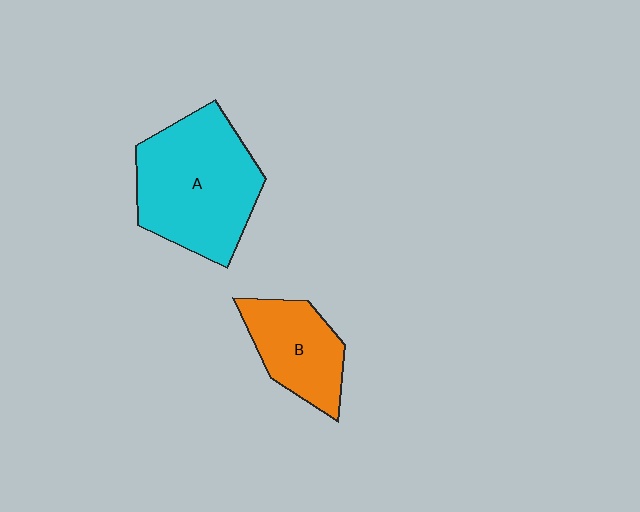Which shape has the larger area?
Shape A (cyan).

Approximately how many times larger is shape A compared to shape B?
Approximately 1.8 times.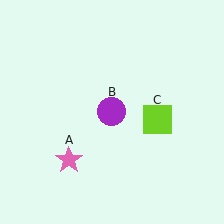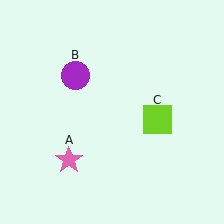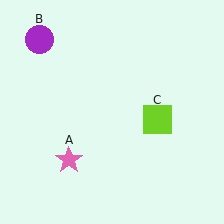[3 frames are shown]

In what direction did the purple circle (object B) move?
The purple circle (object B) moved up and to the left.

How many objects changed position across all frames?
1 object changed position: purple circle (object B).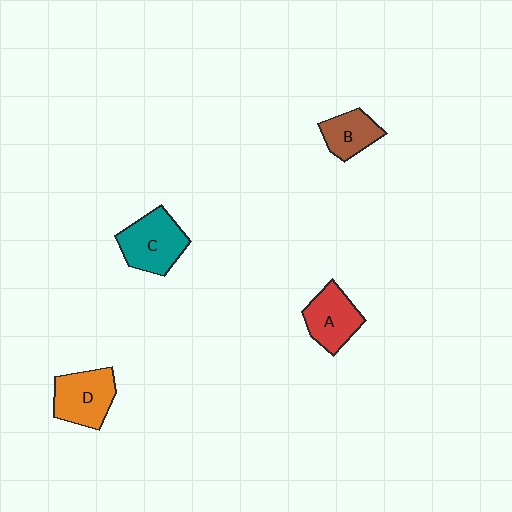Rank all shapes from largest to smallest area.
From largest to smallest: C (teal), D (orange), A (red), B (brown).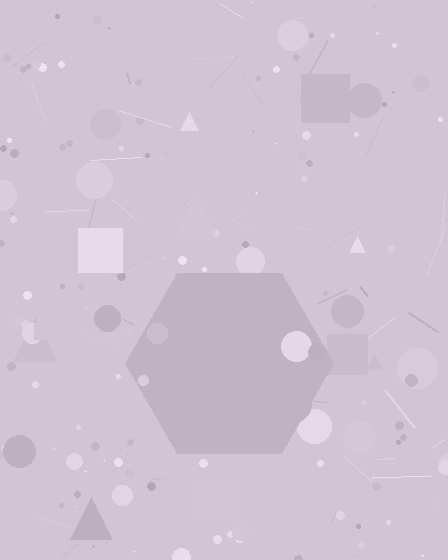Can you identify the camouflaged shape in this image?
The camouflaged shape is a hexagon.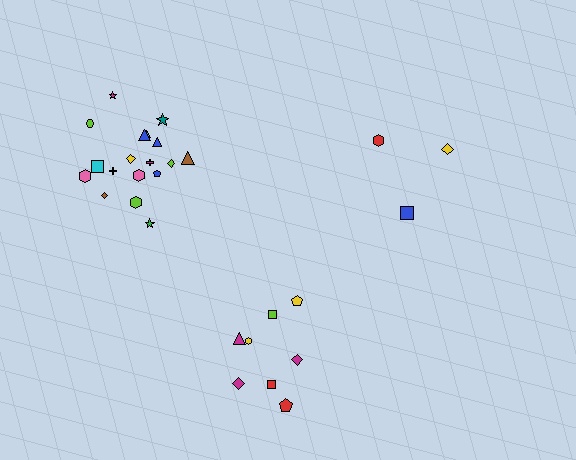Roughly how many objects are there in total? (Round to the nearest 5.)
Roughly 30 objects in total.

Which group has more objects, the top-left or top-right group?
The top-left group.